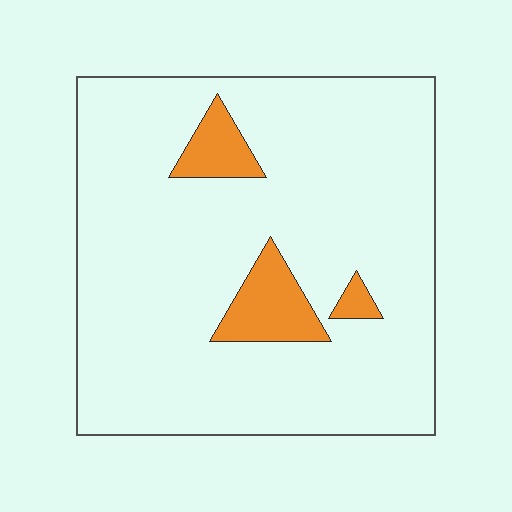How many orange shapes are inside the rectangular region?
3.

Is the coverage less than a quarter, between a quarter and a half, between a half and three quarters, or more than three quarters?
Less than a quarter.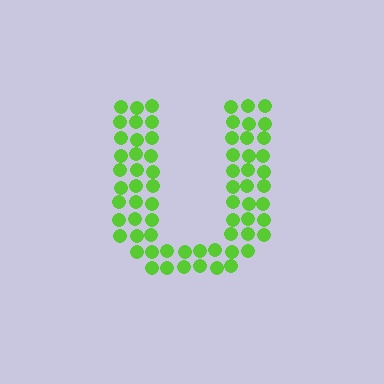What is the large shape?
The large shape is the letter U.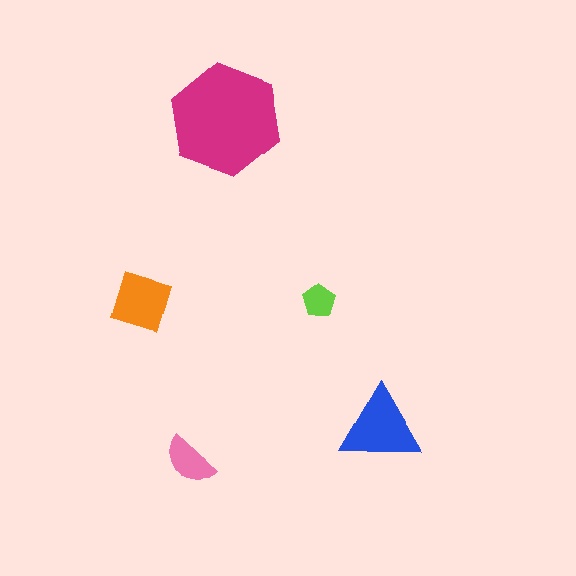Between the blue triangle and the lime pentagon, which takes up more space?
The blue triangle.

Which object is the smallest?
The lime pentagon.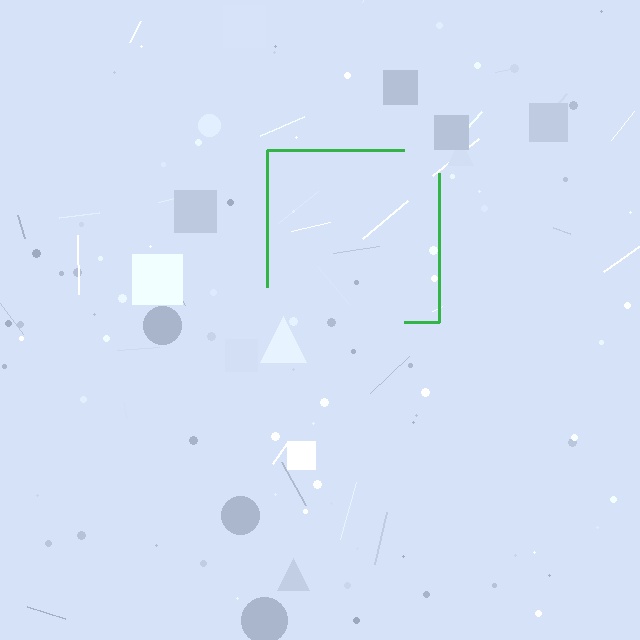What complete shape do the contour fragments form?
The contour fragments form a square.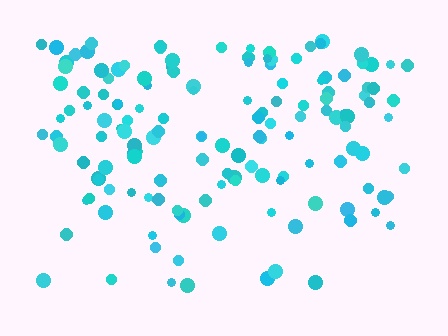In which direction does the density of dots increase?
From bottom to top, with the top side densest.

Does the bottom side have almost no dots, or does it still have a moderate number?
Still a moderate number, just noticeably fewer than the top.